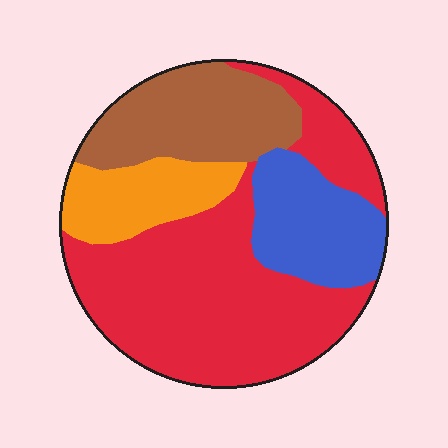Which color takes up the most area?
Red, at roughly 50%.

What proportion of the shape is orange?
Orange covers 13% of the shape.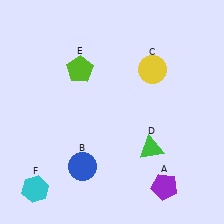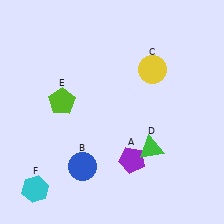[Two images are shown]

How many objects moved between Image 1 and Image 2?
2 objects moved between the two images.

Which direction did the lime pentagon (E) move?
The lime pentagon (E) moved down.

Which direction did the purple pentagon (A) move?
The purple pentagon (A) moved left.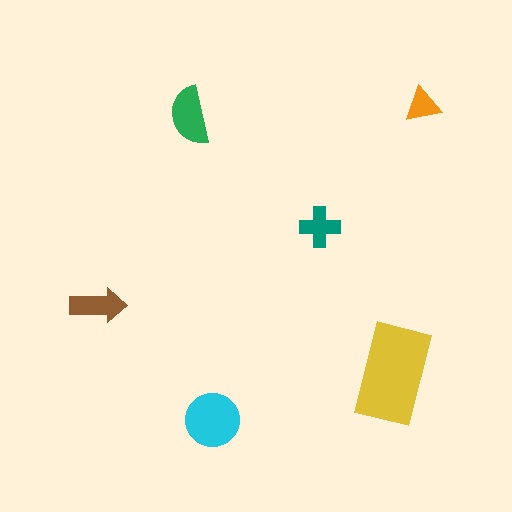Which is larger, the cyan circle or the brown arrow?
The cyan circle.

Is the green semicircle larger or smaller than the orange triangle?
Larger.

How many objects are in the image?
There are 6 objects in the image.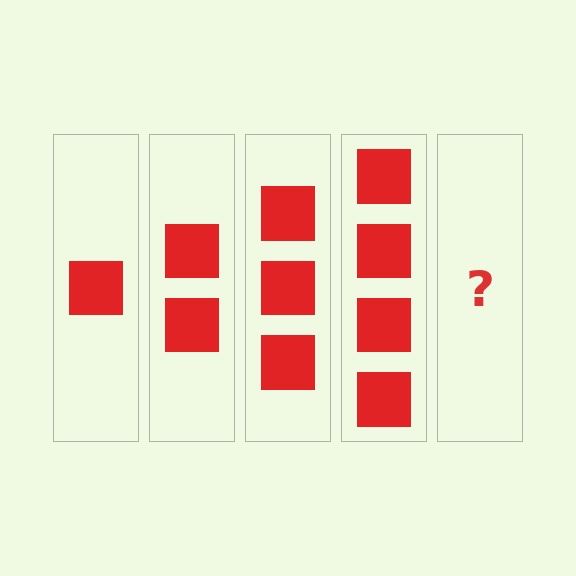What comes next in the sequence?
The next element should be 5 squares.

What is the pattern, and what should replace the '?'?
The pattern is that each step adds one more square. The '?' should be 5 squares.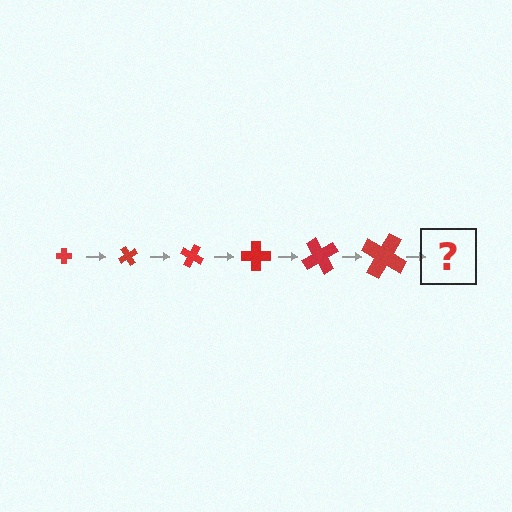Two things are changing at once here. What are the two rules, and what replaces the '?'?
The two rules are that the cross grows larger each step and it rotates 60 degrees each step. The '?' should be a cross, larger than the previous one and rotated 360 degrees from the start.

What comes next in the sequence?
The next element should be a cross, larger than the previous one and rotated 360 degrees from the start.